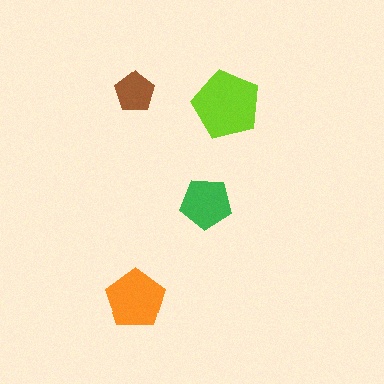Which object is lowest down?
The orange pentagon is bottommost.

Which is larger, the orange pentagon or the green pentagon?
The orange one.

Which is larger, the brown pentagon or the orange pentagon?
The orange one.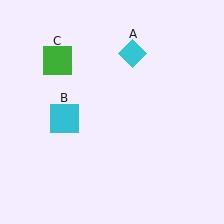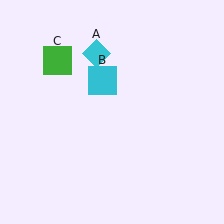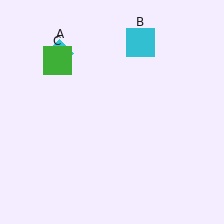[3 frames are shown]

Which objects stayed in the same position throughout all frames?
Green square (object C) remained stationary.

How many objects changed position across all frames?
2 objects changed position: cyan diamond (object A), cyan square (object B).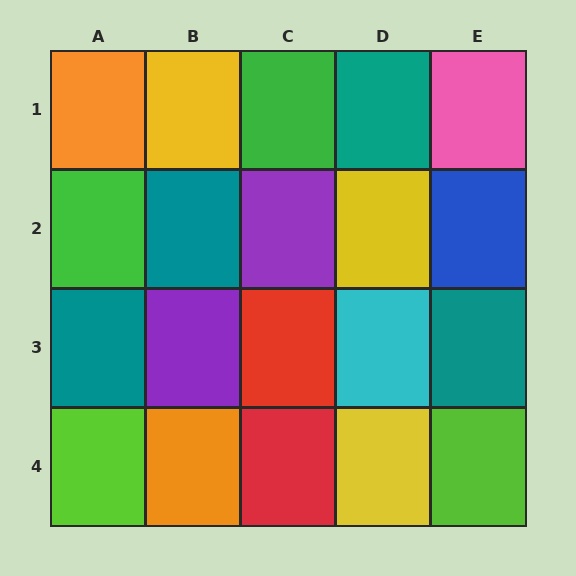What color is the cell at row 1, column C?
Green.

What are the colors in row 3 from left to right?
Teal, purple, red, cyan, teal.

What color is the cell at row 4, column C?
Red.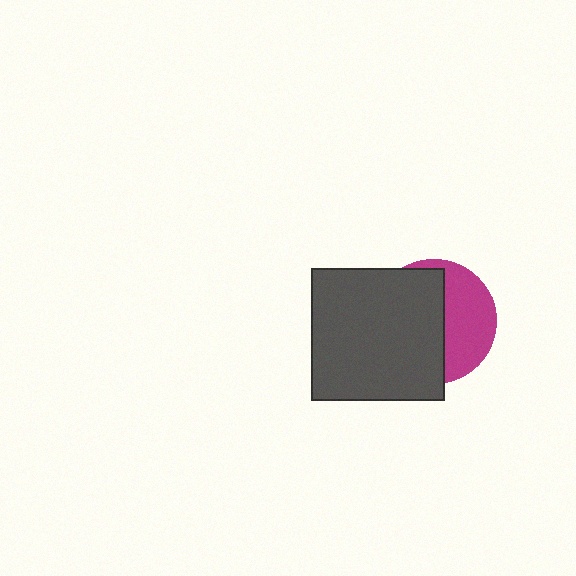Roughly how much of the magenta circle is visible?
A small part of it is visible (roughly 41%).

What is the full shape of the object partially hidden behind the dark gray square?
The partially hidden object is a magenta circle.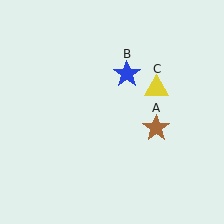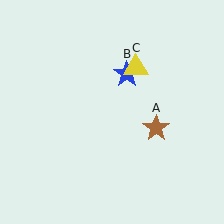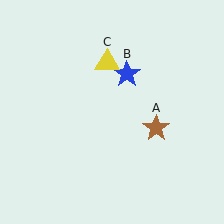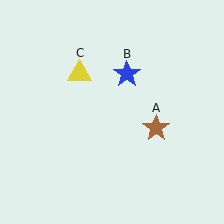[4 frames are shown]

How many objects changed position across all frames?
1 object changed position: yellow triangle (object C).